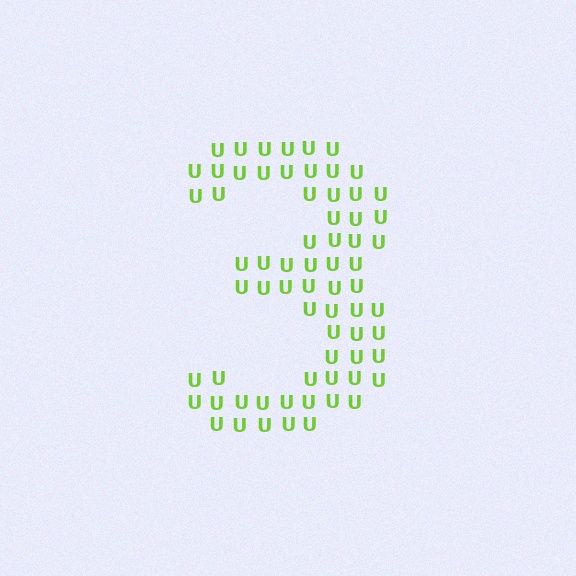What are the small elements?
The small elements are letter U's.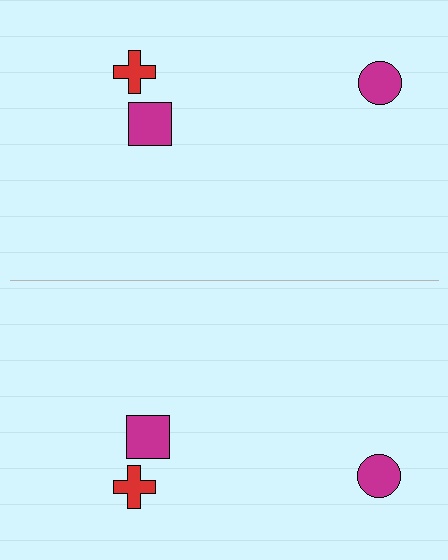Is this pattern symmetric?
Yes, this pattern has bilateral (reflection) symmetry.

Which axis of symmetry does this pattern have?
The pattern has a horizontal axis of symmetry running through the center of the image.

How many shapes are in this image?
There are 6 shapes in this image.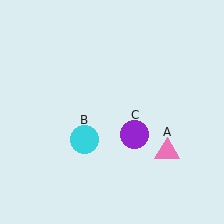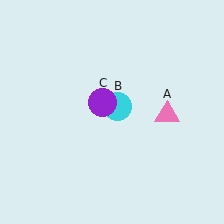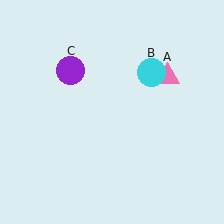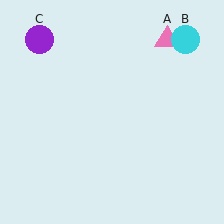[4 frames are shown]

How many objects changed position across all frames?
3 objects changed position: pink triangle (object A), cyan circle (object B), purple circle (object C).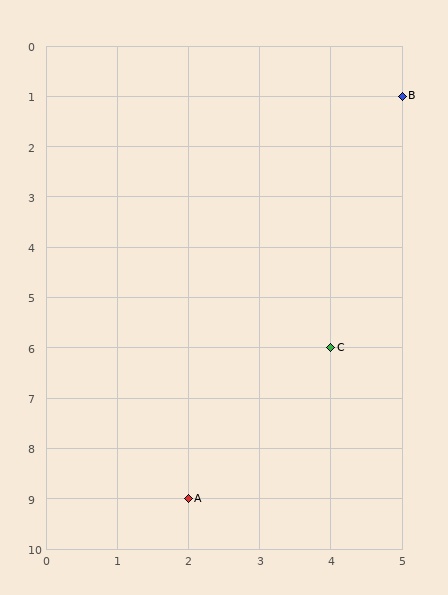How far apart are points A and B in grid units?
Points A and B are 3 columns and 8 rows apart (about 8.5 grid units diagonally).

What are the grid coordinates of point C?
Point C is at grid coordinates (4, 6).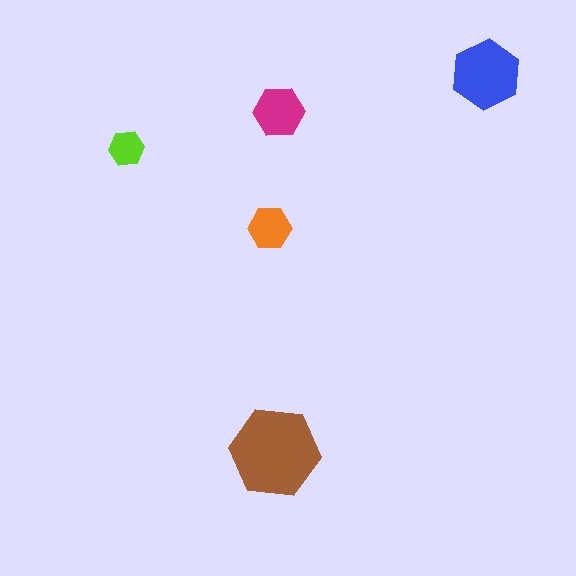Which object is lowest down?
The brown hexagon is bottommost.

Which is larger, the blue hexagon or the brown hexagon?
The brown one.